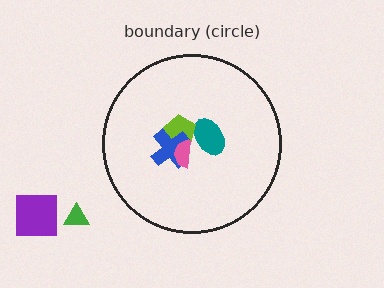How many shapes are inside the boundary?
4 inside, 2 outside.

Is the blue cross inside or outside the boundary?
Inside.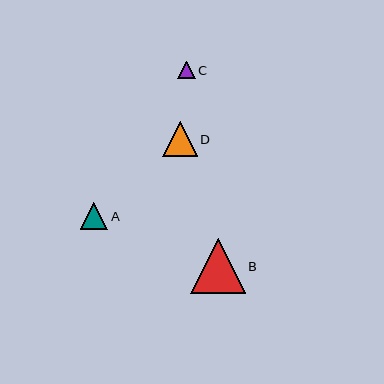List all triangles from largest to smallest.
From largest to smallest: B, D, A, C.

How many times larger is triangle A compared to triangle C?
Triangle A is approximately 1.6 times the size of triangle C.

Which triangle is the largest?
Triangle B is the largest with a size of approximately 55 pixels.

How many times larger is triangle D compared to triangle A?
Triangle D is approximately 1.3 times the size of triangle A.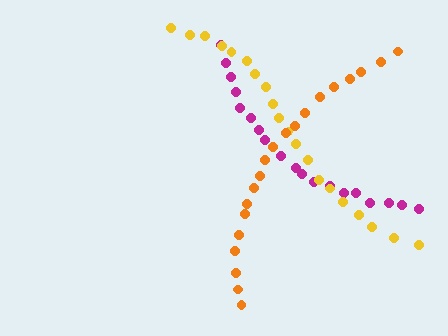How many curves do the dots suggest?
There are 3 distinct paths.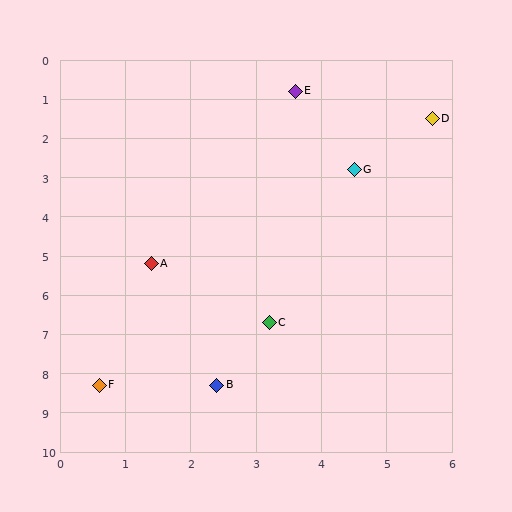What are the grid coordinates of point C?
Point C is at approximately (3.2, 6.7).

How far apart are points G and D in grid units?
Points G and D are about 1.8 grid units apart.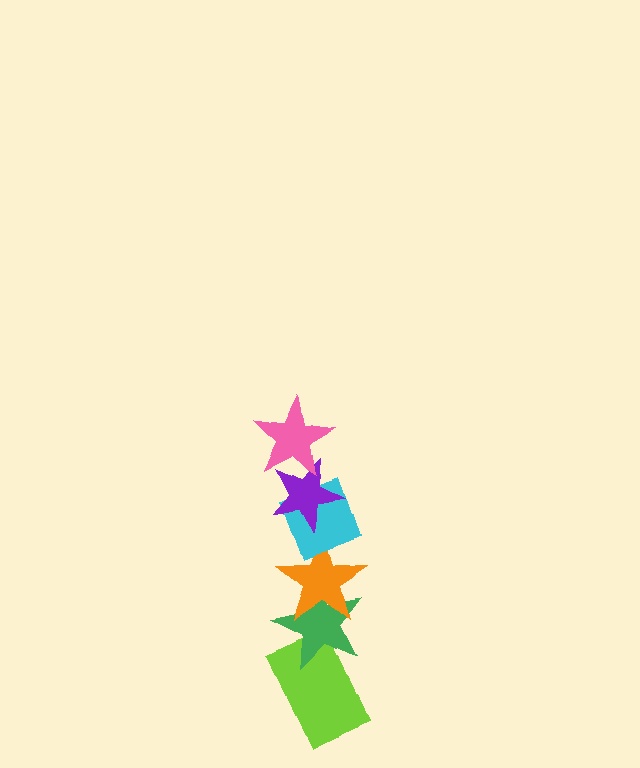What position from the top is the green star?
The green star is 5th from the top.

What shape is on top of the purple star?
The pink star is on top of the purple star.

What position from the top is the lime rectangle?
The lime rectangle is 6th from the top.